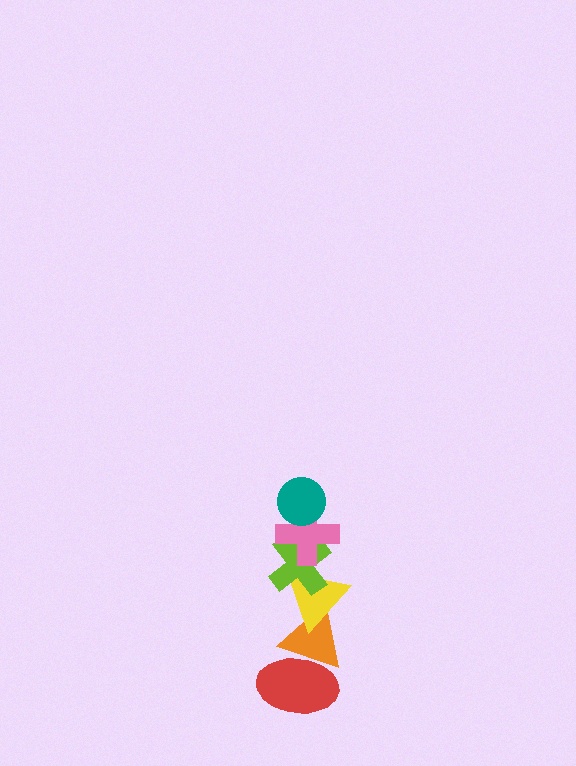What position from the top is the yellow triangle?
The yellow triangle is 4th from the top.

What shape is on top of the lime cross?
The pink cross is on top of the lime cross.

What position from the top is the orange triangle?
The orange triangle is 5th from the top.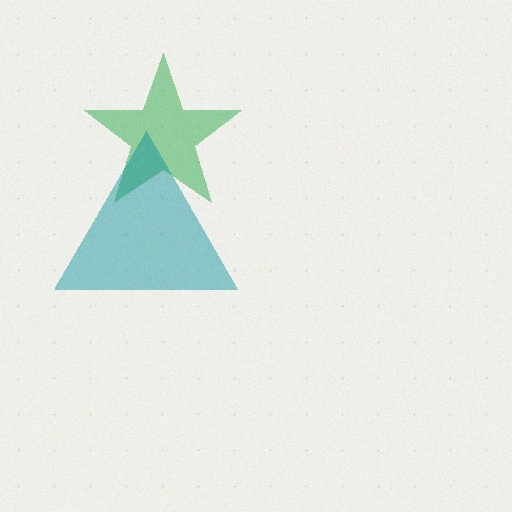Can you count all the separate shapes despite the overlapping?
Yes, there are 2 separate shapes.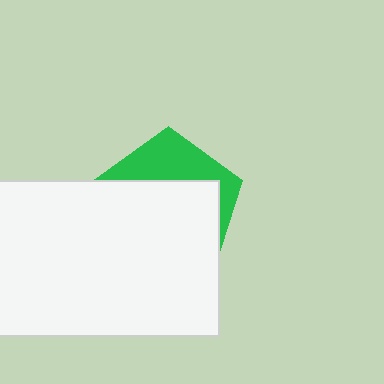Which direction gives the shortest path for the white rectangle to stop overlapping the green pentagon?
Moving down gives the shortest separation.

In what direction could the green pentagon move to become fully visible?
The green pentagon could move up. That would shift it out from behind the white rectangle entirely.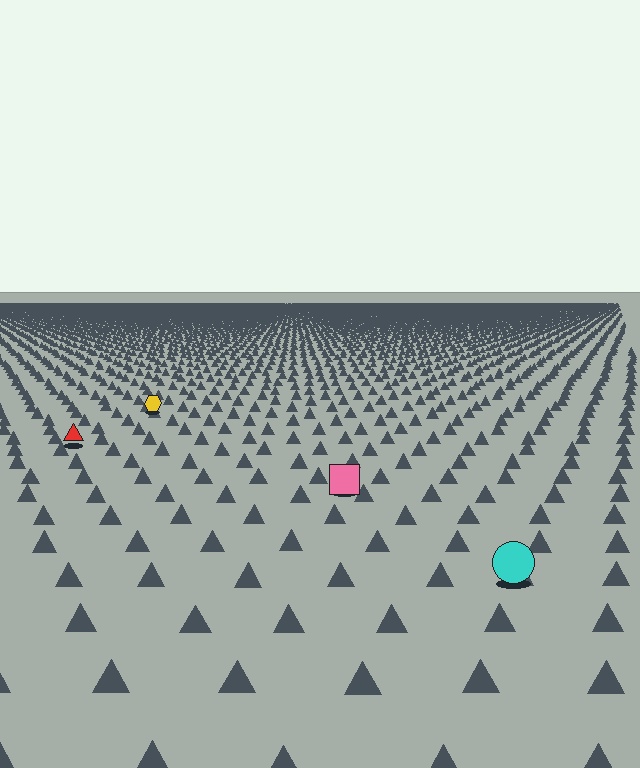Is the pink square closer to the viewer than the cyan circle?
No. The cyan circle is closer — you can tell from the texture gradient: the ground texture is coarser near it.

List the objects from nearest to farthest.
From nearest to farthest: the cyan circle, the pink square, the red triangle, the yellow hexagon.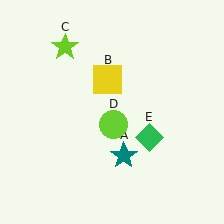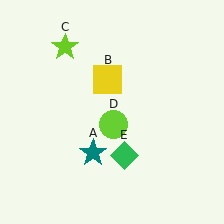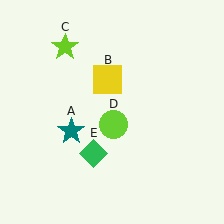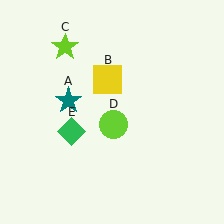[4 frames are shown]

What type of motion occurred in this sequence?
The teal star (object A), green diamond (object E) rotated clockwise around the center of the scene.